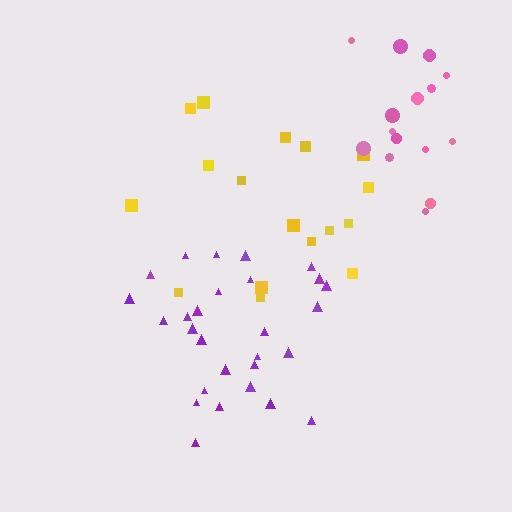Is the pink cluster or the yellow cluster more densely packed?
Pink.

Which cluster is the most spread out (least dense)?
Yellow.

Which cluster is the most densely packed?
Pink.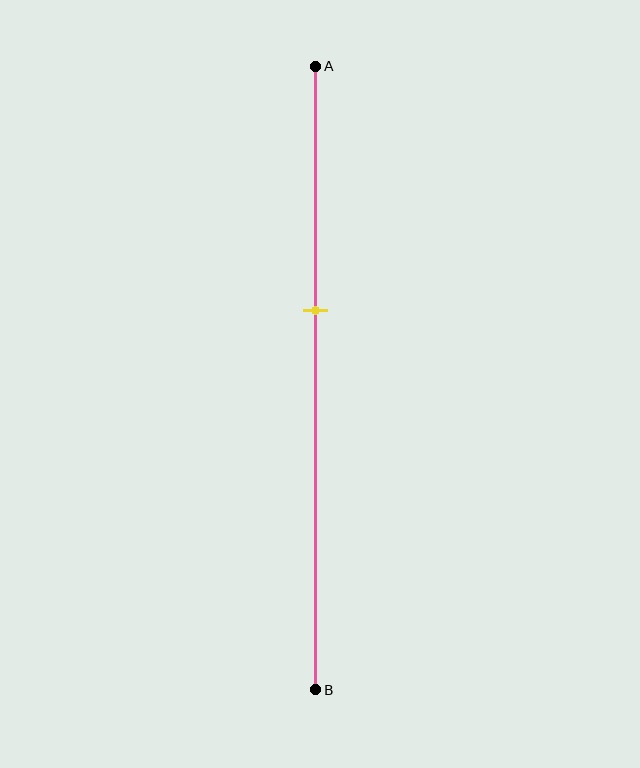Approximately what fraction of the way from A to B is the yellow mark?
The yellow mark is approximately 40% of the way from A to B.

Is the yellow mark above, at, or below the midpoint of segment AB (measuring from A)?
The yellow mark is above the midpoint of segment AB.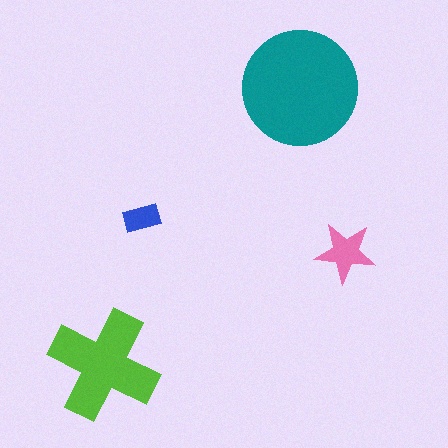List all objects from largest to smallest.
The teal circle, the lime cross, the pink star, the blue rectangle.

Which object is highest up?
The teal circle is topmost.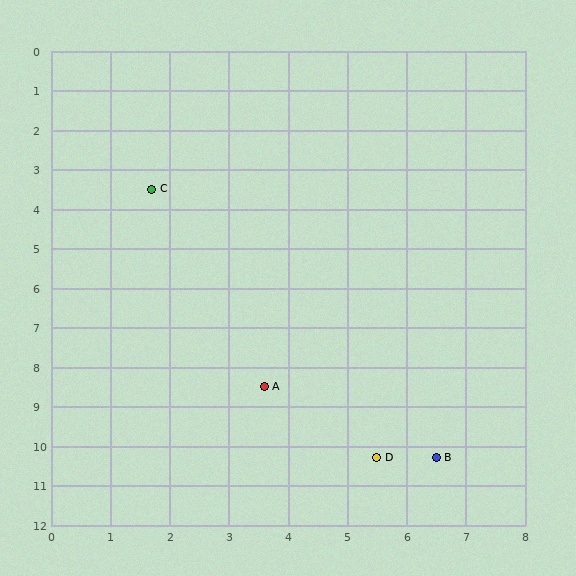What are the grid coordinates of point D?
Point D is at approximately (5.5, 10.3).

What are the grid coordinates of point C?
Point C is at approximately (1.7, 3.5).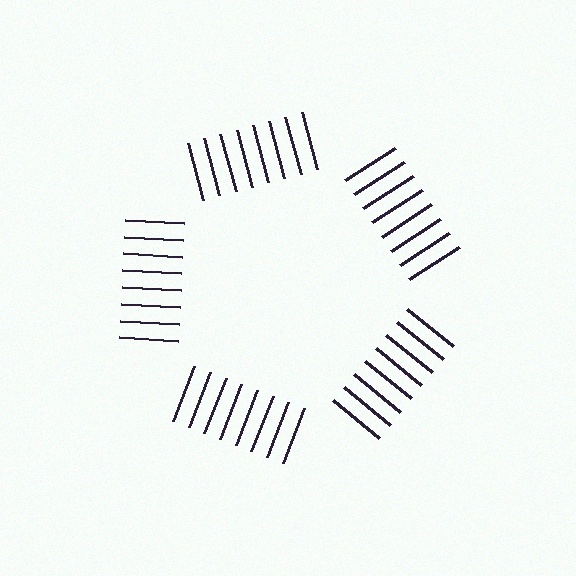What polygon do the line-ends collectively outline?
An illusory pentagon — the line segments terminate on its edges but no continuous stroke is drawn.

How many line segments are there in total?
40 — 8 along each of the 5 edges.